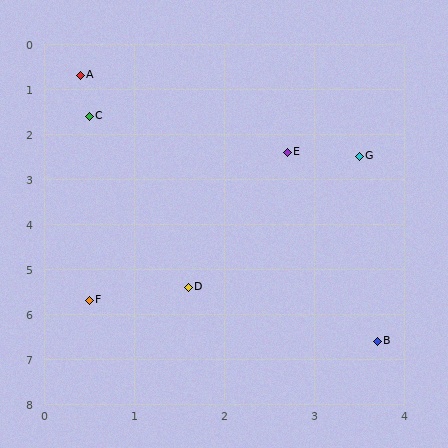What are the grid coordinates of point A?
Point A is at approximately (0.4, 0.7).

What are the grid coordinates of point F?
Point F is at approximately (0.5, 5.7).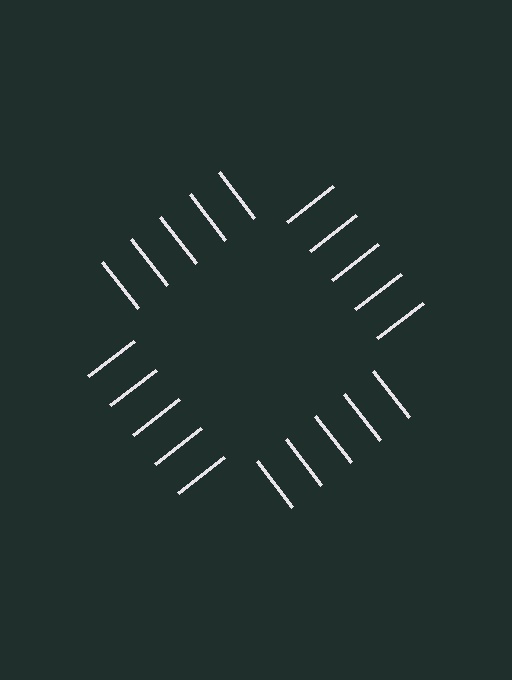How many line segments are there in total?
20 — 5 along each of the 4 edges.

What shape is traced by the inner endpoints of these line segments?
An illusory square — the line segments terminate on its edges but no continuous stroke is drawn.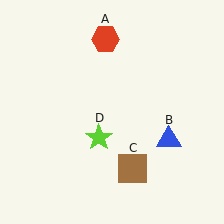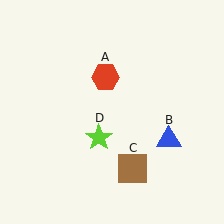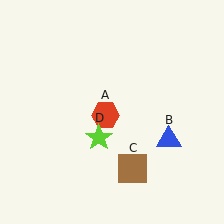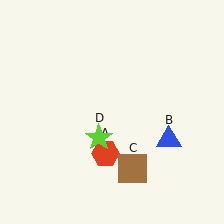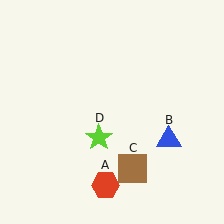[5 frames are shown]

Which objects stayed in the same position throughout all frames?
Blue triangle (object B) and brown square (object C) and lime star (object D) remained stationary.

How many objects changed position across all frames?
1 object changed position: red hexagon (object A).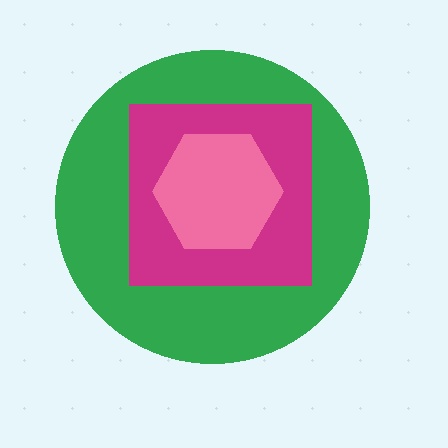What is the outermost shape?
The green circle.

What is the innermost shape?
The pink hexagon.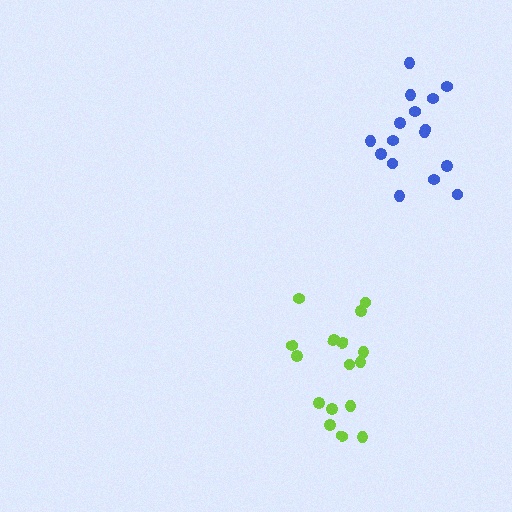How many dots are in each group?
Group 1: 16 dots, Group 2: 16 dots (32 total).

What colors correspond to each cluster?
The clusters are colored: lime, blue.